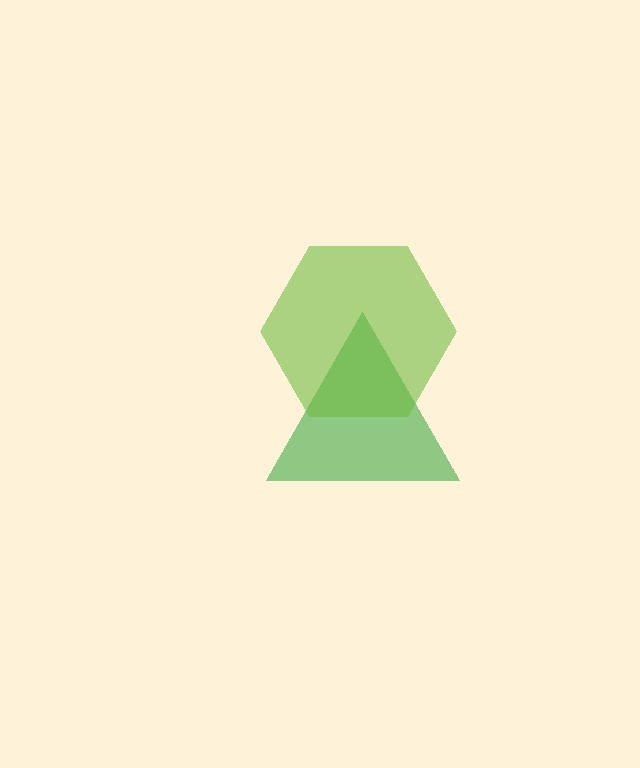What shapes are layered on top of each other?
The layered shapes are: a green triangle, a lime hexagon.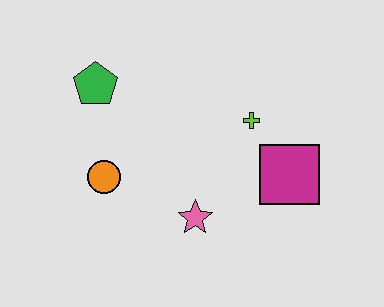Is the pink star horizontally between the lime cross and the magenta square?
No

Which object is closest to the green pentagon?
The orange circle is closest to the green pentagon.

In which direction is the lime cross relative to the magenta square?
The lime cross is above the magenta square.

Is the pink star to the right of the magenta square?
No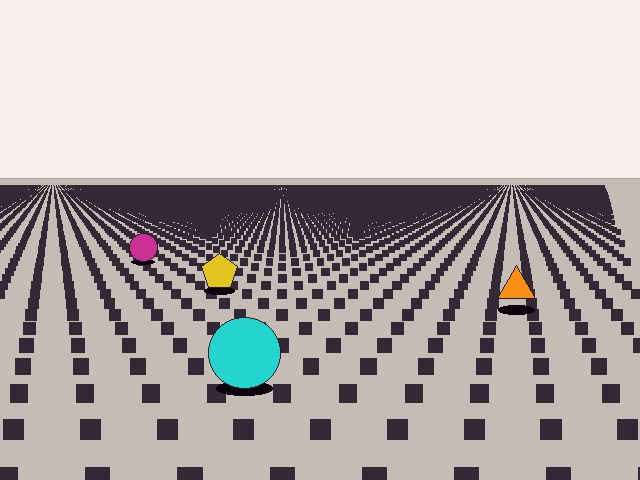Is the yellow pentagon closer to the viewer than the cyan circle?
No. The cyan circle is closer — you can tell from the texture gradient: the ground texture is coarser near it.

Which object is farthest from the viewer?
The magenta circle is farthest from the viewer. It appears smaller and the ground texture around it is denser.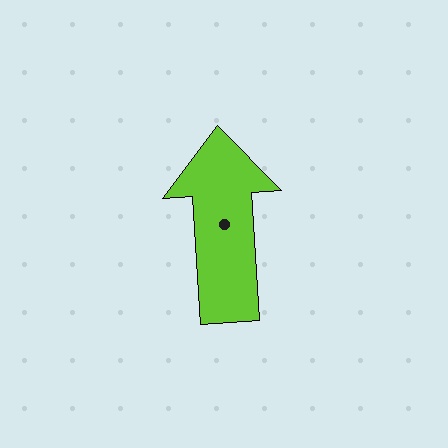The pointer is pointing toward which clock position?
Roughly 12 o'clock.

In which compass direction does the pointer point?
North.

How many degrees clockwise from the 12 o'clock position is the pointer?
Approximately 356 degrees.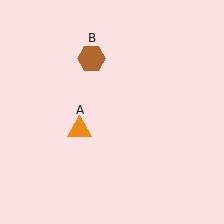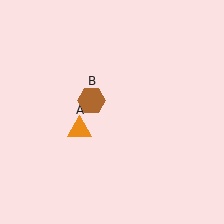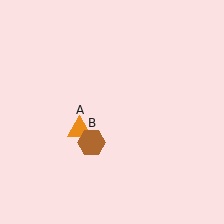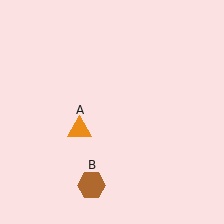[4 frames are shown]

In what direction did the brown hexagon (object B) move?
The brown hexagon (object B) moved down.